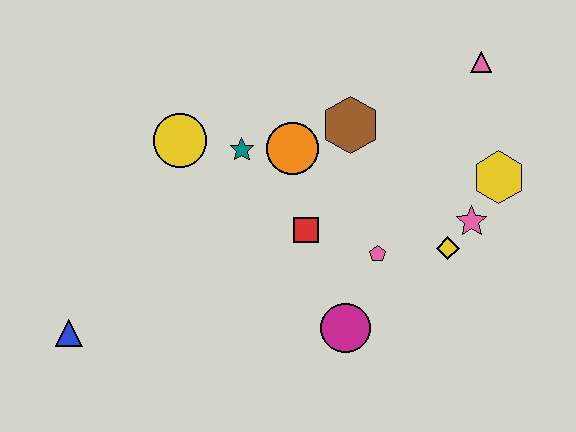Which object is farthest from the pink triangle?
The blue triangle is farthest from the pink triangle.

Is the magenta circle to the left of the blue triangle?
No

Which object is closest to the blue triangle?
The yellow circle is closest to the blue triangle.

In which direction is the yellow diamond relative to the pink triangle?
The yellow diamond is below the pink triangle.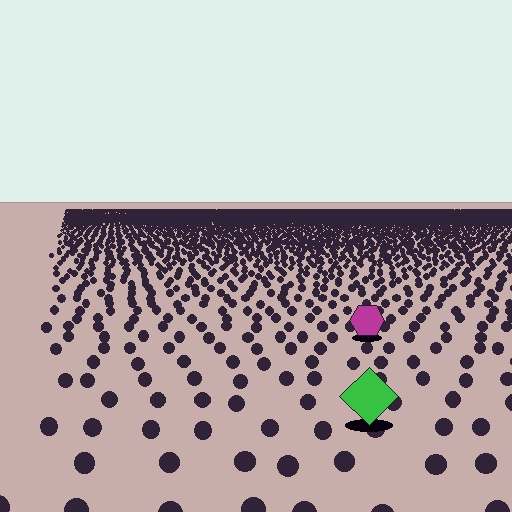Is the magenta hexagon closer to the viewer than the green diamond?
No. The green diamond is closer — you can tell from the texture gradient: the ground texture is coarser near it.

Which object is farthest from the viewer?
The magenta hexagon is farthest from the viewer. It appears smaller and the ground texture around it is denser.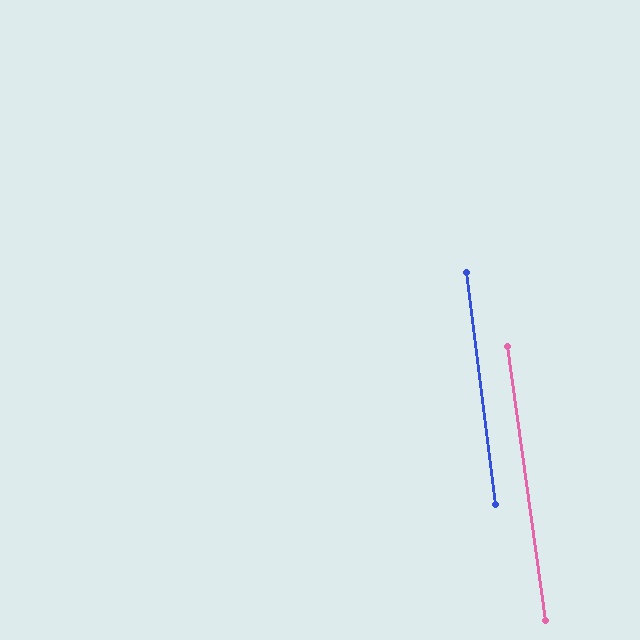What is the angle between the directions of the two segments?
Approximately 1 degree.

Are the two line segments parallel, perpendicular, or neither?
Parallel — their directions differ by only 0.6°.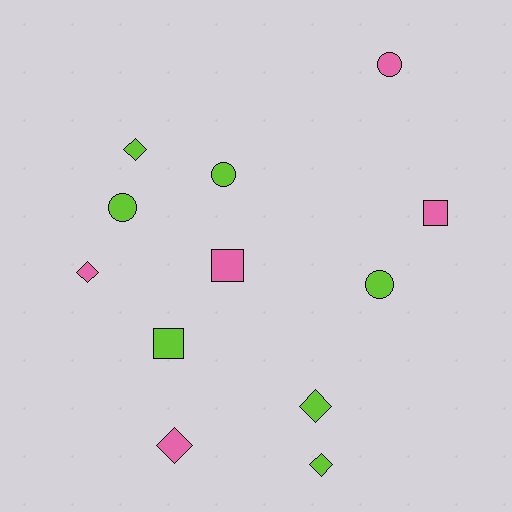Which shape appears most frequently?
Diamond, with 5 objects.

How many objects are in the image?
There are 12 objects.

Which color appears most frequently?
Lime, with 7 objects.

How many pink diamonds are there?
There are 2 pink diamonds.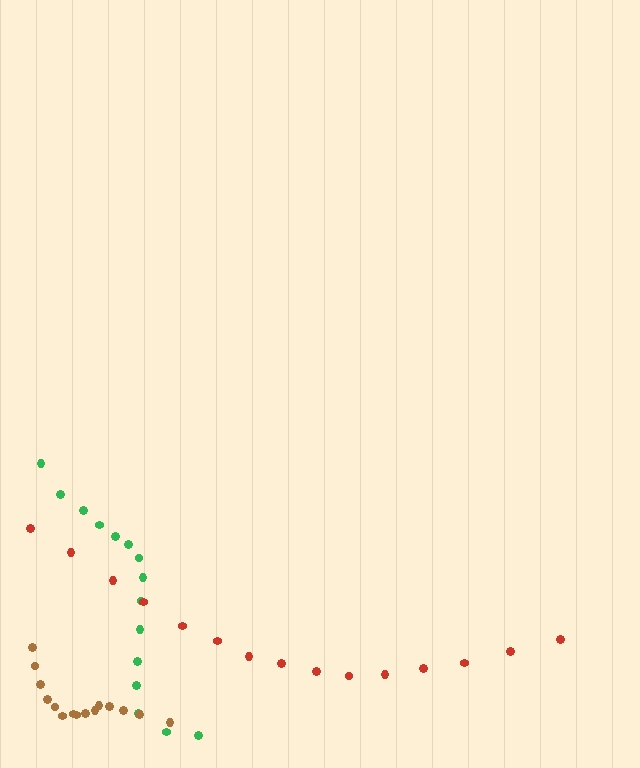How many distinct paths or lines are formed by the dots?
There are 3 distinct paths.